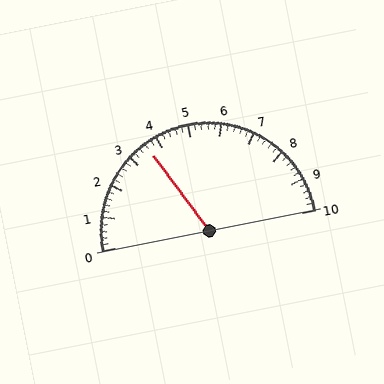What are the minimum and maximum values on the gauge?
The gauge ranges from 0 to 10.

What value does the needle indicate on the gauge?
The needle indicates approximately 3.6.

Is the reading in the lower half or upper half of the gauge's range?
The reading is in the lower half of the range (0 to 10).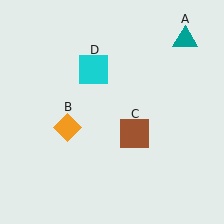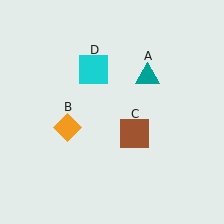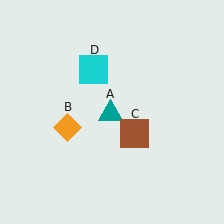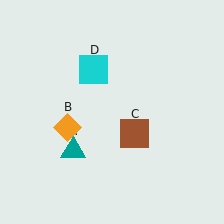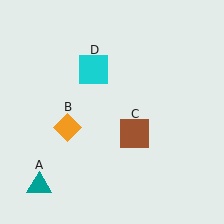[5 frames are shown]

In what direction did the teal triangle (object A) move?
The teal triangle (object A) moved down and to the left.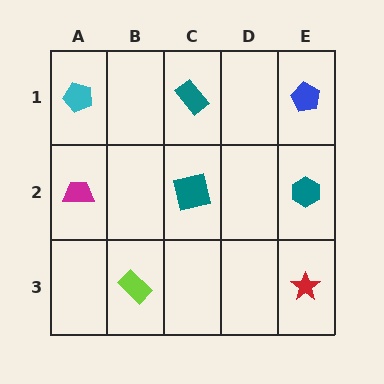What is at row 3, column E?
A red star.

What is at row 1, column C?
A teal rectangle.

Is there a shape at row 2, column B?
No, that cell is empty.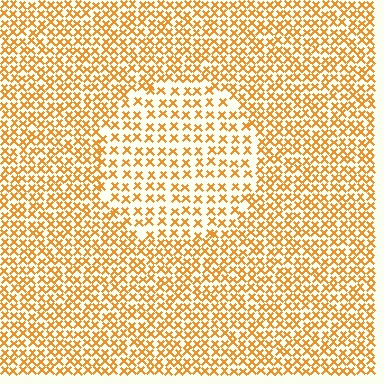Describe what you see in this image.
The image contains small orange elements arranged at two different densities. A circle-shaped region is visible where the elements are less densely packed than the surrounding area.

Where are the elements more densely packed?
The elements are more densely packed outside the circle boundary.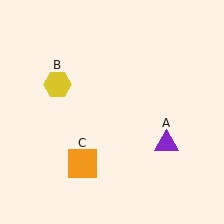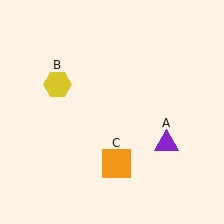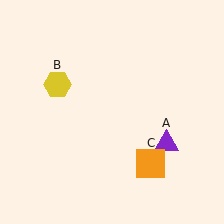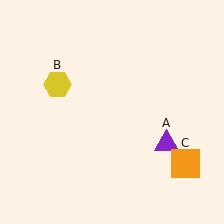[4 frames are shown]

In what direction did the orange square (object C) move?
The orange square (object C) moved right.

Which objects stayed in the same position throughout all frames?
Purple triangle (object A) and yellow hexagon (object B) remained stationary.